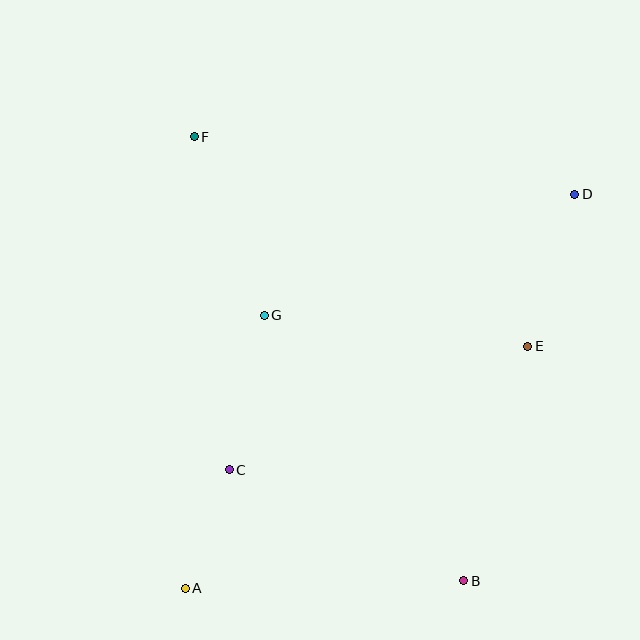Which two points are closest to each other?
Points A and C are closest to each other.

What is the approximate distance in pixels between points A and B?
The distance between A and B is approximately 279 pixels.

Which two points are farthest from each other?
Points A and D are farthest from each other.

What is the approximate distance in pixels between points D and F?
The distance between D and F is approximately 385 pixels.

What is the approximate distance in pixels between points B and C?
The distance between B and C is approximately 260 pixels.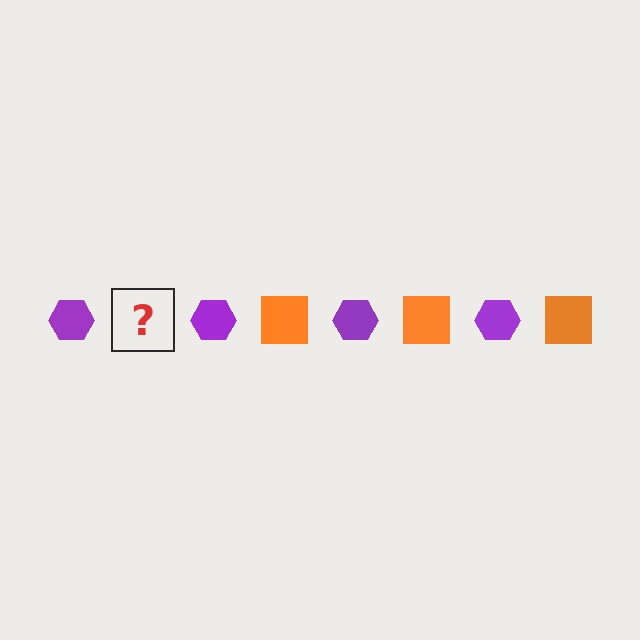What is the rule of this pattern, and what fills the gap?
The rule is that the pattern alternates between purple hexagon and orange square. The gap should be filled with an orange square.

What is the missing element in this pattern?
The missing element is an orange square.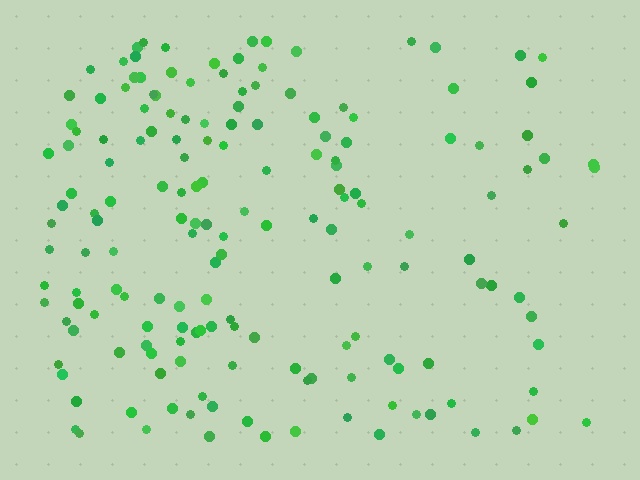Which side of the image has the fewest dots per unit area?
The right.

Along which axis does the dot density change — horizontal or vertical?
Horizontal.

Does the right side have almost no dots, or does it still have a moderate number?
Still a moderate number, just noticeably fewer than the left.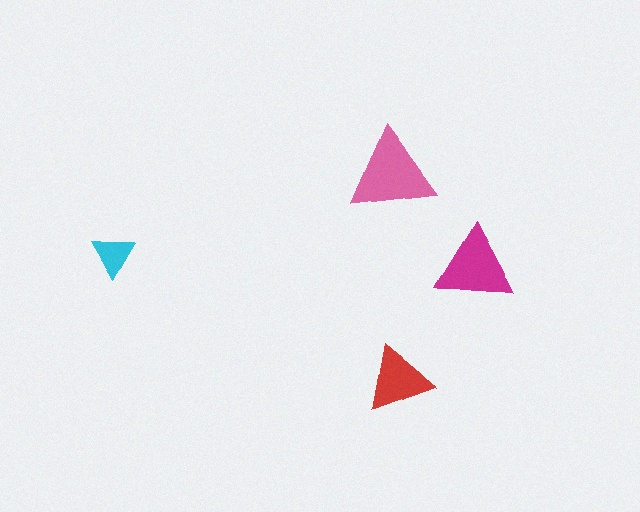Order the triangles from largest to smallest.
the pink one, the magenta one, the red one, the cyan one.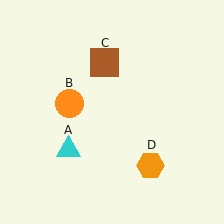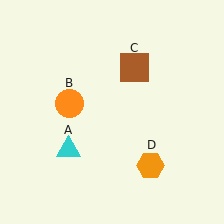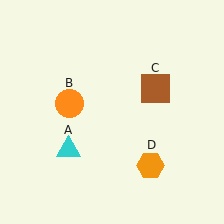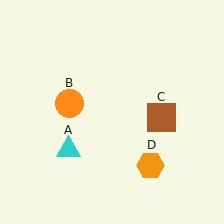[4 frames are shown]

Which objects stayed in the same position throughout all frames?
Cyan triangle (object A) and orange circle (object B) and orange hexagon (object D) remained stationary.